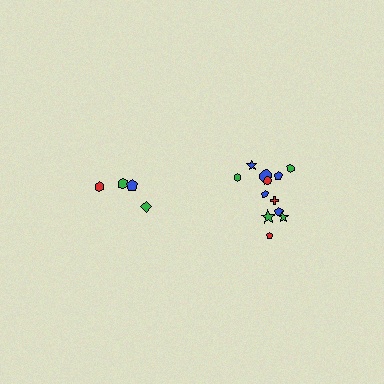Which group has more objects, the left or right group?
The right group.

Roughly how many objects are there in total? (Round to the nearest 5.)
Roughly 15 objects in total.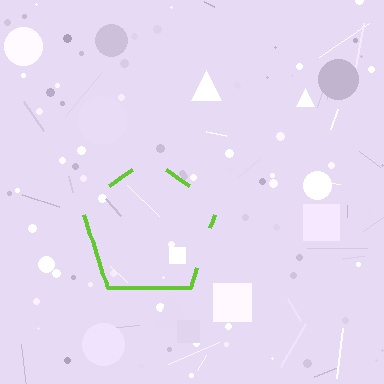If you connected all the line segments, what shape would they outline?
They would outline a pentagon.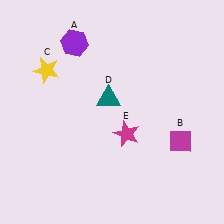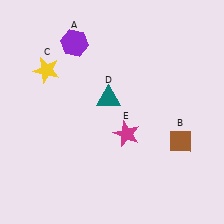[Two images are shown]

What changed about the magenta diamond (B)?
In Image 1, B is magenta. In Image 2, it changed to brown.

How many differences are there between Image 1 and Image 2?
There is 1 difference between the two images.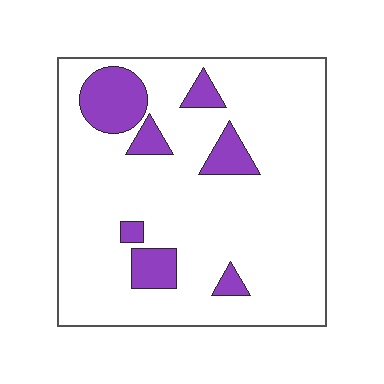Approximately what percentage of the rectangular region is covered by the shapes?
Approximately 15%.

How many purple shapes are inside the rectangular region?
7.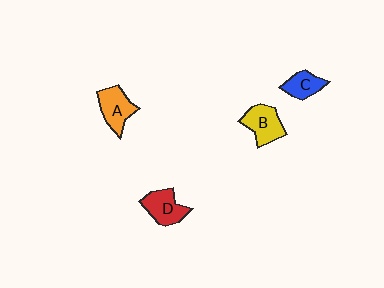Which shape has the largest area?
Shape A (orange).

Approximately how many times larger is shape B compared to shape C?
Approximately 1.4 times.